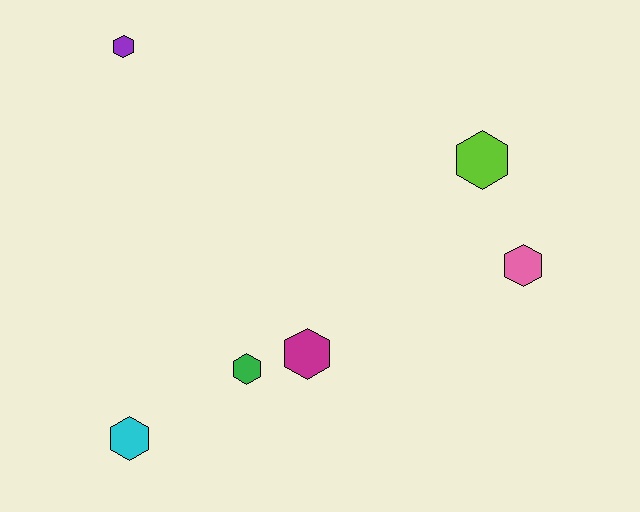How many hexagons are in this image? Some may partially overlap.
There are 6 hexagons.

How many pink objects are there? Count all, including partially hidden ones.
There is 1 pink object.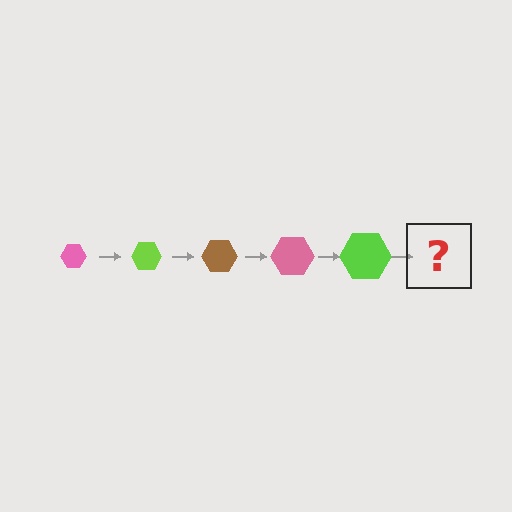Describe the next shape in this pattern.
It should be a brown hexagon, larger than the previous one.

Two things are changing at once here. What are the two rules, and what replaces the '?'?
The two rules are that the hexagon grows larger each step and the color cycles through pink, lime, and brown. The '?' should be a brown hexagon, larger than the previous one.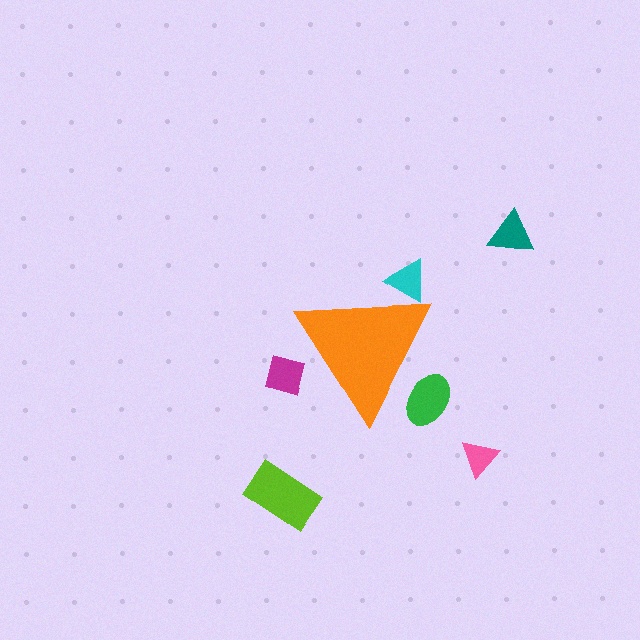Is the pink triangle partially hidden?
No, the pink triangle is fully visible.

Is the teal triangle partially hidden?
No, the teal triangle is fully visible.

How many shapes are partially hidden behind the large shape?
3 shapes are partially hidden.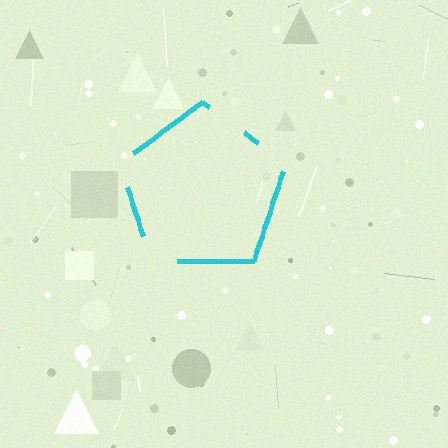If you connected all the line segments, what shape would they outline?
They would outline a pentagon.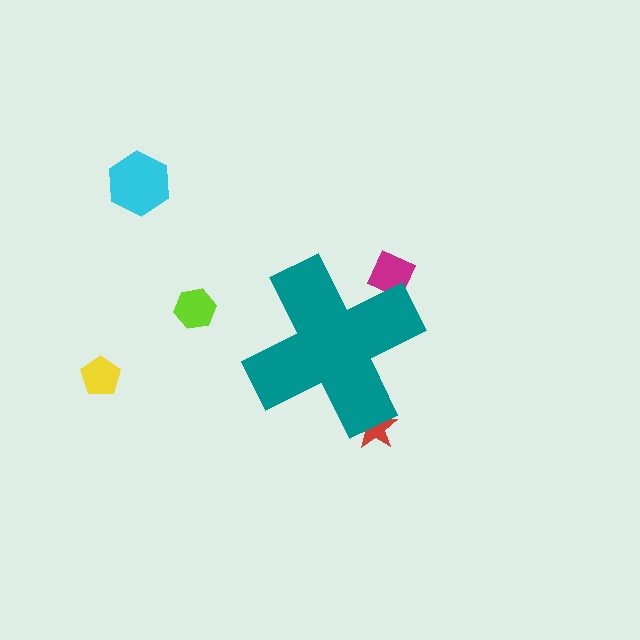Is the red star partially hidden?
Yes, the red star is partially hidden behind the teal cross.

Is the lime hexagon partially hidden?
No, the lime hexagon is fully visible.